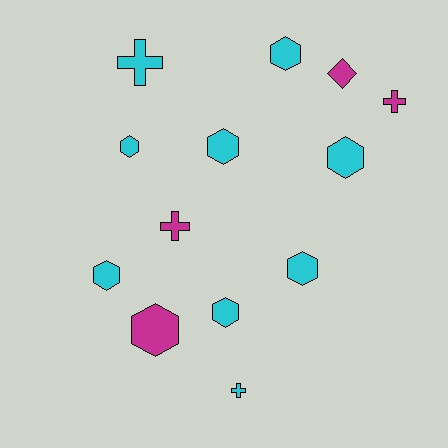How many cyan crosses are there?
There are 2 cyan crosses.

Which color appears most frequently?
Cyan, with 9 objects.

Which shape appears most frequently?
Hexagon, with 8 objects.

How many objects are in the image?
There are 13 objects.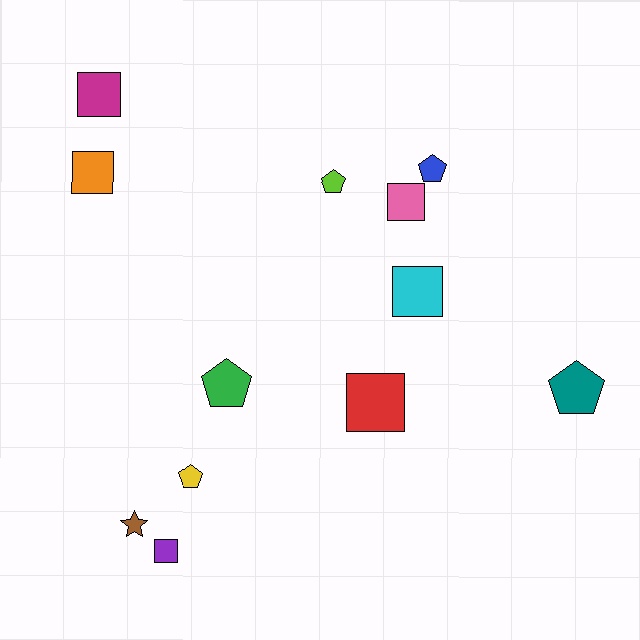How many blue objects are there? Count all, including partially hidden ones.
There is 1 blue object.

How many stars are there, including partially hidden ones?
There is 1 star.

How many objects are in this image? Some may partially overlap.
There are 12 objects.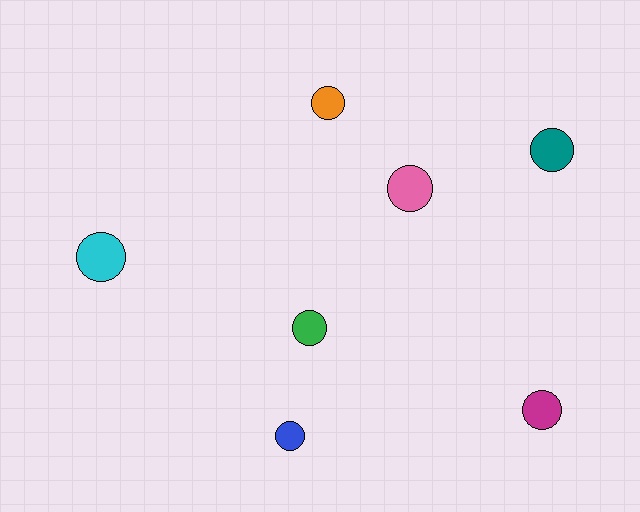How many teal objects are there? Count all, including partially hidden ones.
There is 1 teal object.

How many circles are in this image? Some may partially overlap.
There are 7 circles.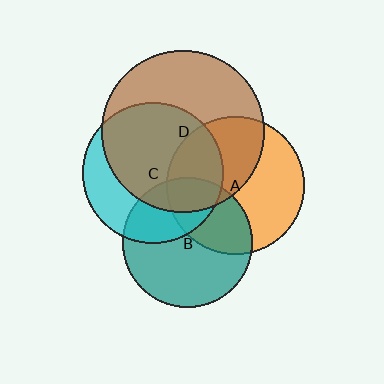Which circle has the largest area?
Circle D (brown).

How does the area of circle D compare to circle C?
Approximately 1.3 times.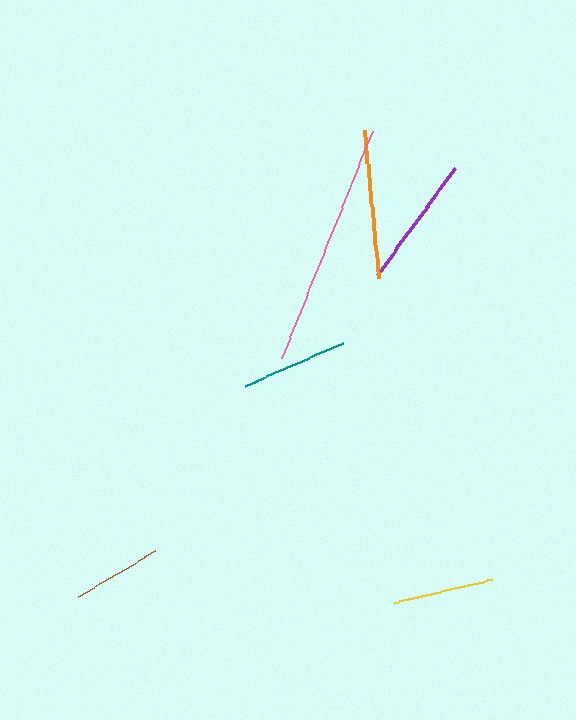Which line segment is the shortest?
The brown line is the shortest at approximately 89 pixels.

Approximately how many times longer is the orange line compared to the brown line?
The orange line is approximately 1.7 times the length of the brown line.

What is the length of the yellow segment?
The yellow segment is approximately 101 pixels long.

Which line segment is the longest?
The pink line is the longest at approximately 245 pixels.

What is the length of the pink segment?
The pink segment is approximately 245 pixels long.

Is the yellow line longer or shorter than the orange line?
The orange line is longer than the yellow line.